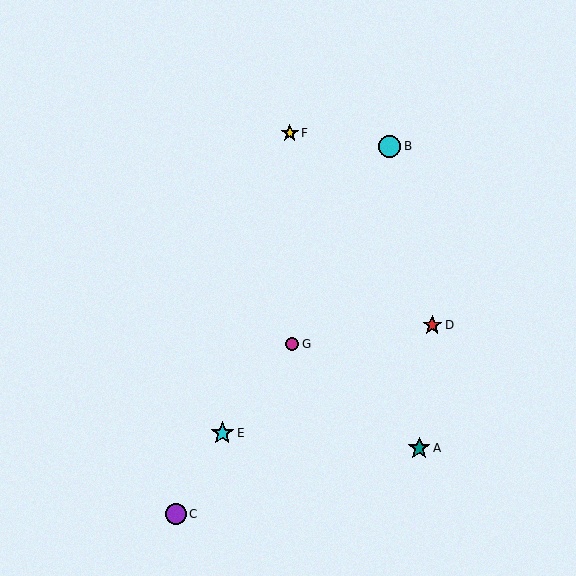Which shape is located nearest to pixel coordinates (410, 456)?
The teal star (labeled A) at (419, 448) is nearest to that location.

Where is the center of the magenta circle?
The center of the magenta circle is at (292, 344).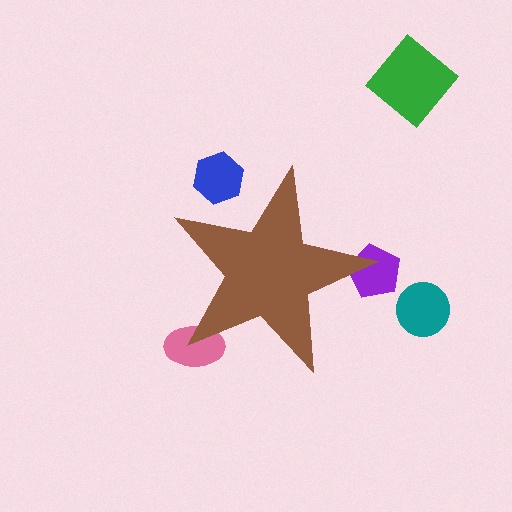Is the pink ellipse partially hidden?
Yes, the pink ellipse is partially hidden behind the brown star.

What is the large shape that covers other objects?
A brown star.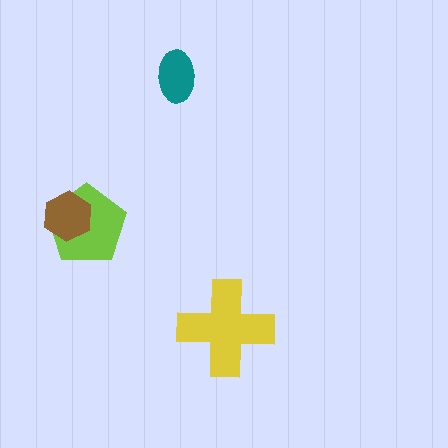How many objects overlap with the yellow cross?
0 objects overlap with the yellow cross.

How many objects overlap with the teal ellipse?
0 objects overlap with the teal ellipse.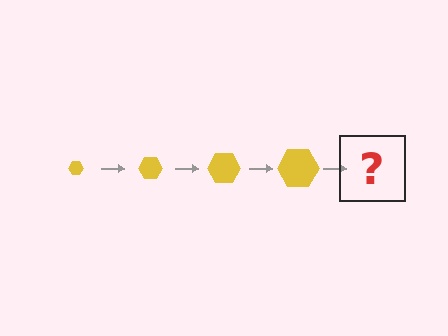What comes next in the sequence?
The next element should be a yellow hexagon, larger than the previous one.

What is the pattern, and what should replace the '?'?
The pattern is that the hexagon gets progressively larger each step. The '?' should be a yellow hexagon, larger than the previous one.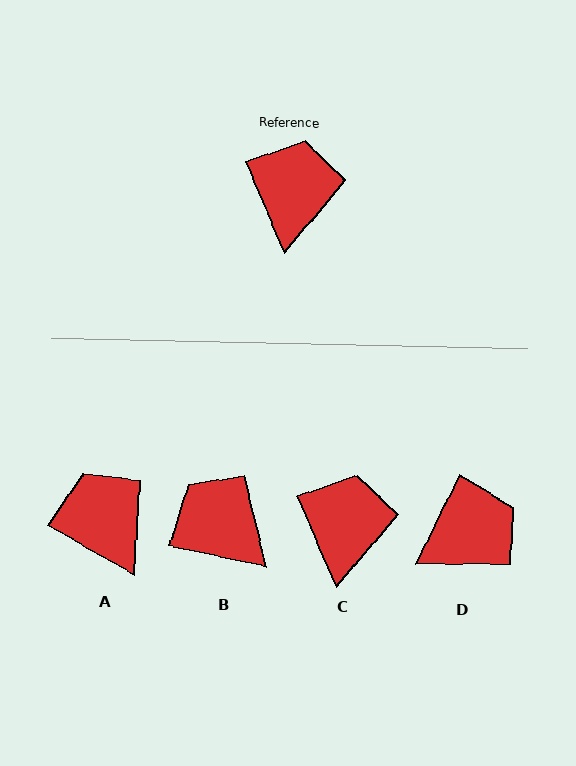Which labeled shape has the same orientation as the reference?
C.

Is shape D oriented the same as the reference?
No, it is off by about 49 degrees.